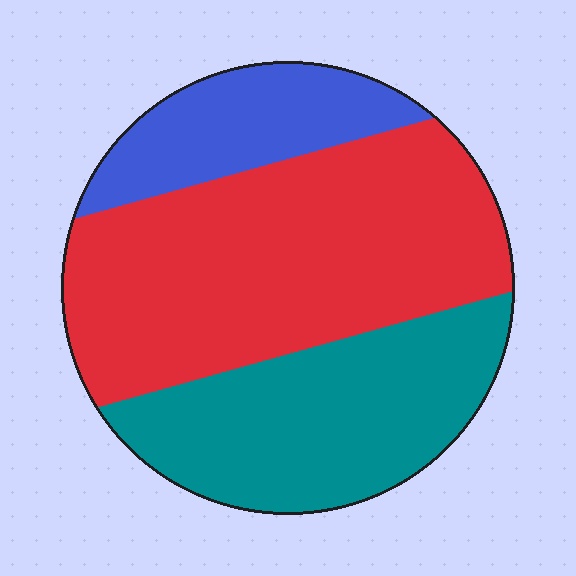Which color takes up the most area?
Red, at roughly 50%.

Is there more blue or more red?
Red.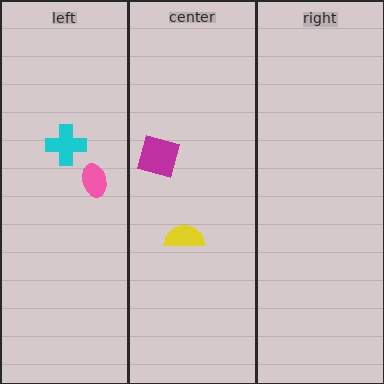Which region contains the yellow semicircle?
The center region.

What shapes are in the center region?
The yellow semicircle, the magenta square.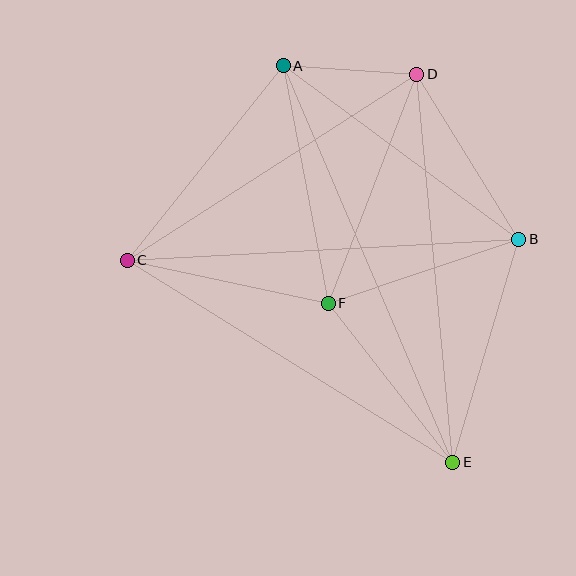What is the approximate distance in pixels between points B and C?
The distance between B and C is approximately 392 pixels.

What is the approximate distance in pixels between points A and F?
The distance between A and F is approximately 242 pixels.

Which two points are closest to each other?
Points A and D are closest to each other.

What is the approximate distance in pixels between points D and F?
The distance between D and F is approximately 246 pixels.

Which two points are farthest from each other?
Points A and E are farthest from each other.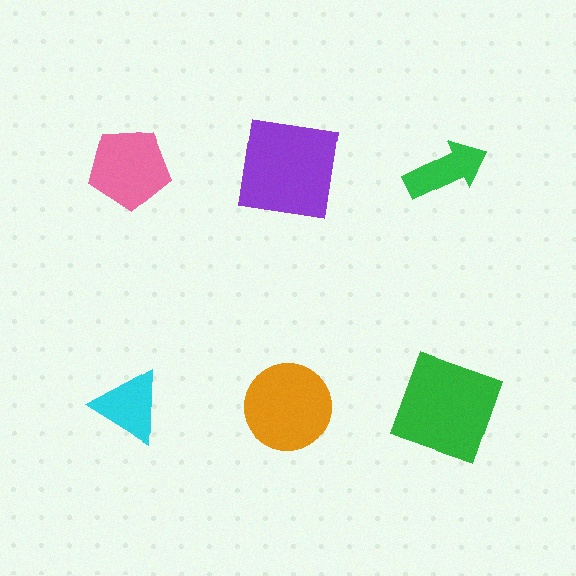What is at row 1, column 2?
A purple square.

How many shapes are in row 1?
3 shapes.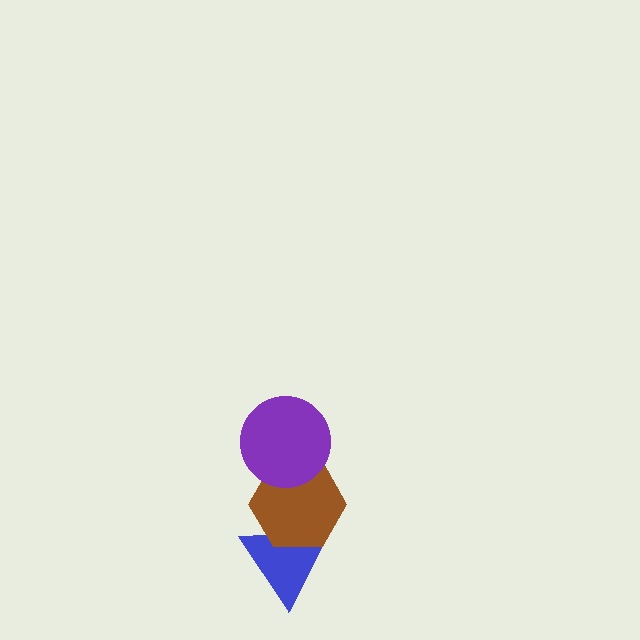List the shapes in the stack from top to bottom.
From top to bottom: the purple circle, the brown hexagon, the blue triangle.